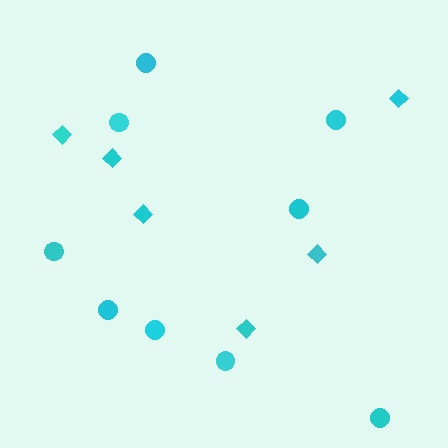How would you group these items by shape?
There are 2 groups: one group of circles (9) and one group of diamonds (6).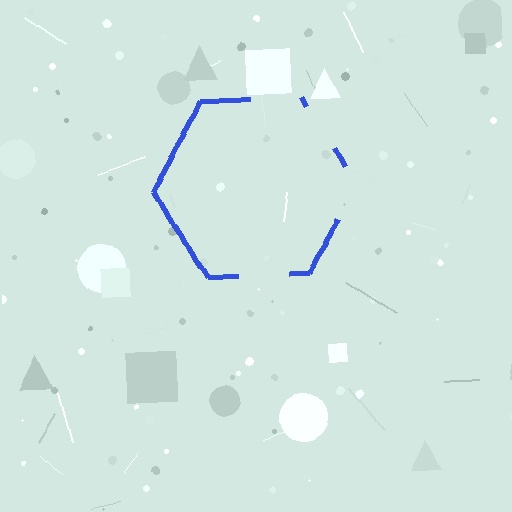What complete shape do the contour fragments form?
The contour fragments form a hexagon.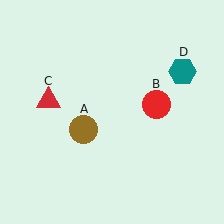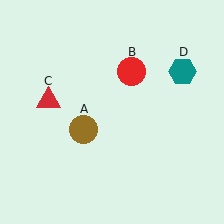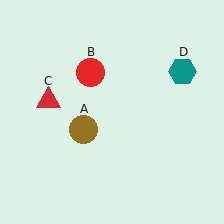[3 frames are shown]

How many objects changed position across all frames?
1 object changed position: red circle (object B).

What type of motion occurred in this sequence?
The red circle (object B) rotated counterclockwise around the center of the scene.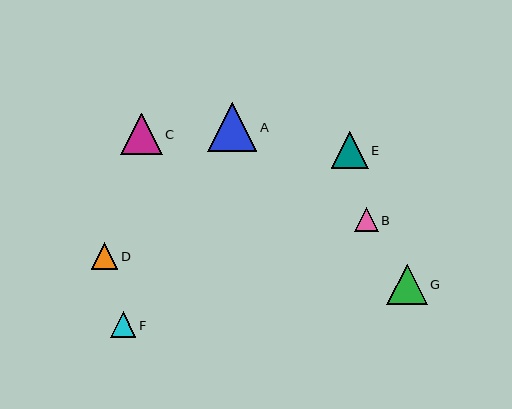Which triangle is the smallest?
Triangle B is the smallest with a size of approximately 24 pixels.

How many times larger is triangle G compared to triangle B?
Triangle G is approximately 1.7 times the size of triangle B.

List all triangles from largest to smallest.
From largest to smallest: A, C, G, E, D, F, B.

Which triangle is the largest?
Triangle A is the largest with a size of approximately 50 pixels.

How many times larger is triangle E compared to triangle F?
Triangle E is approximately 1.5 times the size of triangle F.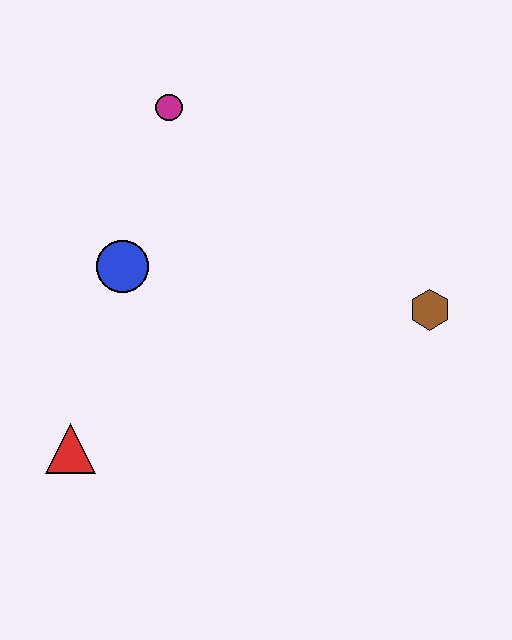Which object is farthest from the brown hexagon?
The red triangle is farthest from the brown hexagon.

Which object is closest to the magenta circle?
The blue circle is closest to the magenta circle.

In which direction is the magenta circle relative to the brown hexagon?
The magenta circle is to the left of the brown hexagon.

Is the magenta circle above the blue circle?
Yes